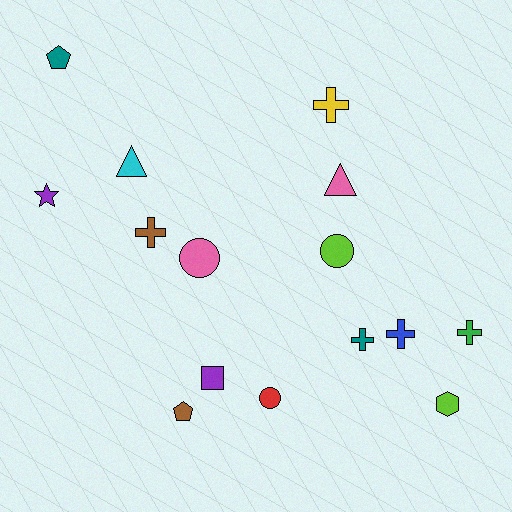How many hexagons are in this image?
There is 1 hexagon.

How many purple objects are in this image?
There are 2 purple objects.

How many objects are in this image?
There are 15 objects.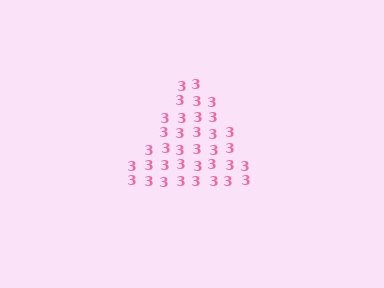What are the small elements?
The small elements are digit 3's.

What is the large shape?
The large shape is a triangle.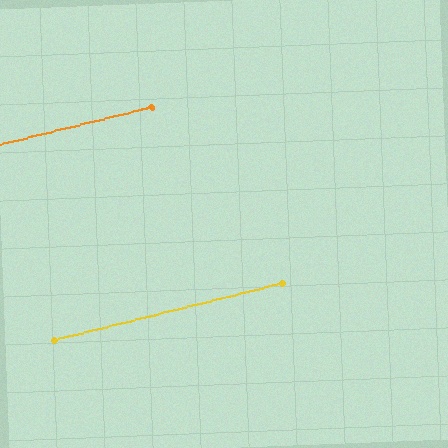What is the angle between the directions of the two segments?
Approximately 0 degrees.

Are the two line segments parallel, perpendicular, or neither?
Parallel — their directions differ by only 0.0°.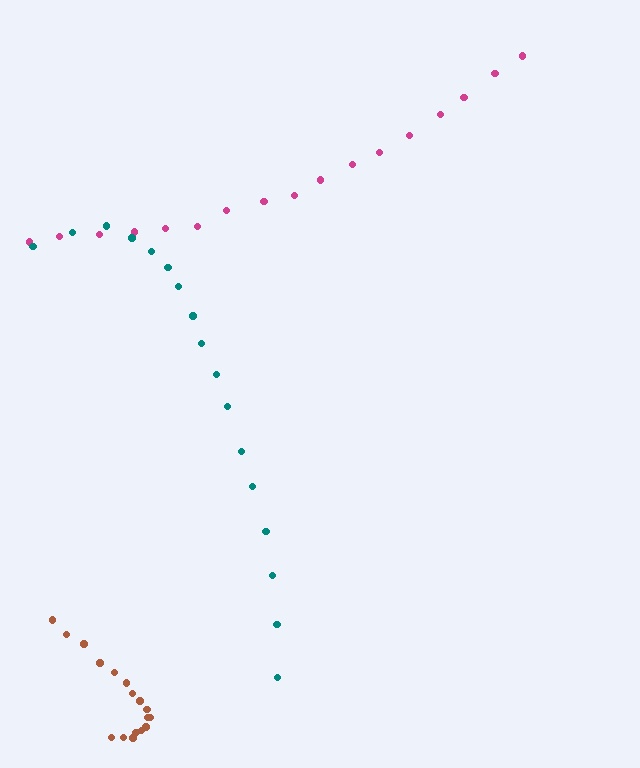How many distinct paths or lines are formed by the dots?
There are 3 distinct paths.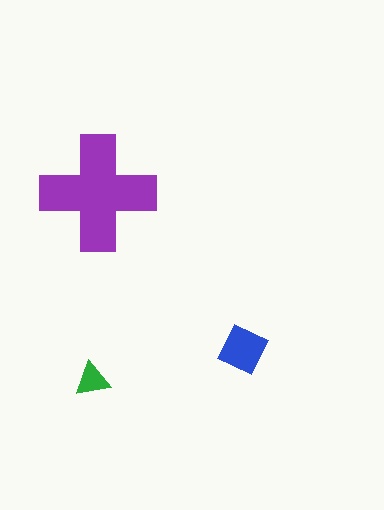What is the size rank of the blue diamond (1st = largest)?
2nd.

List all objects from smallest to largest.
The green triangle, the blue diamond, the purple cross.